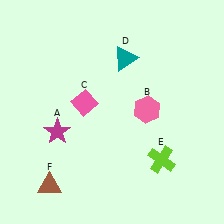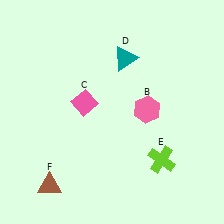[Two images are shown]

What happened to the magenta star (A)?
The magenta star (A) was removed in Image 2. It was in the bottom-left area of Image 1.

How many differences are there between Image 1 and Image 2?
There is 1 difference between the two images.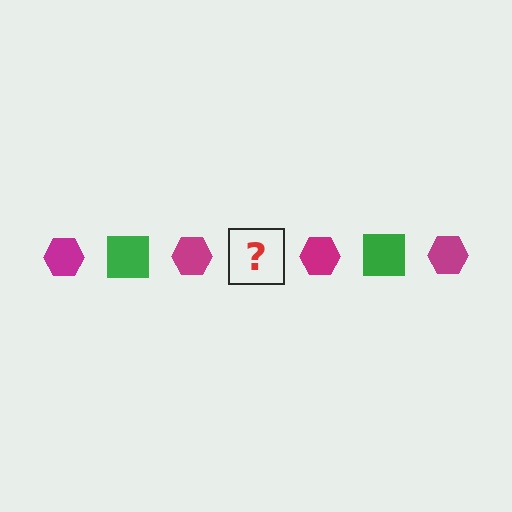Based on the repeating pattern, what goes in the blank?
The blank should be a green square.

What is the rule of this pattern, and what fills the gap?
The rule is that the pattern alternates between magenta hexagon and green square. The gap should be filled with a green square.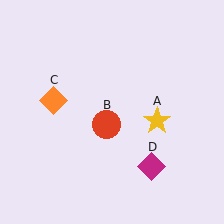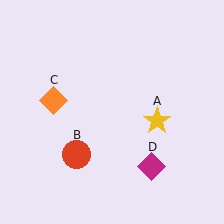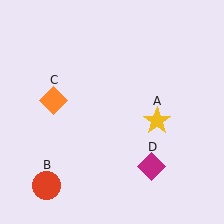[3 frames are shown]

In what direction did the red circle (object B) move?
The red circle (object B) moved down and to the left.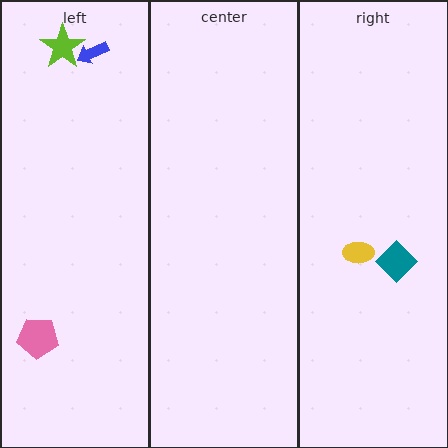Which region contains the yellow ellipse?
The right region.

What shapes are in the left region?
The blue arrow, the lime star, the pink pentagon.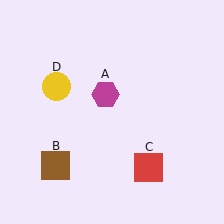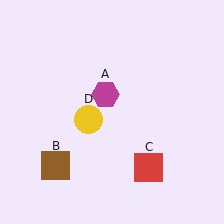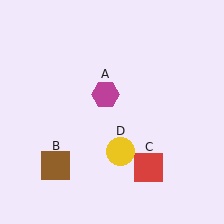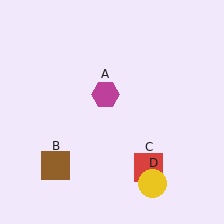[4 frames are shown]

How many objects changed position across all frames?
1 object changed position: yellow circle (object D).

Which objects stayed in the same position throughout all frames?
Magenta hexagon (object A) and brown square (object B) and red square (object C) remained stationary.